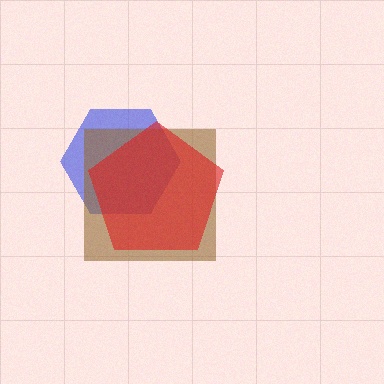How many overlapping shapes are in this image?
There are 3 overlapping shapes in the image.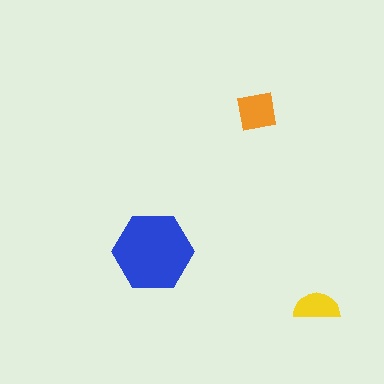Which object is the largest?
The blue hexagon.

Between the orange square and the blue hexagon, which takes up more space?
The blue hexagon.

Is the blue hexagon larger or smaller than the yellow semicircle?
Larger.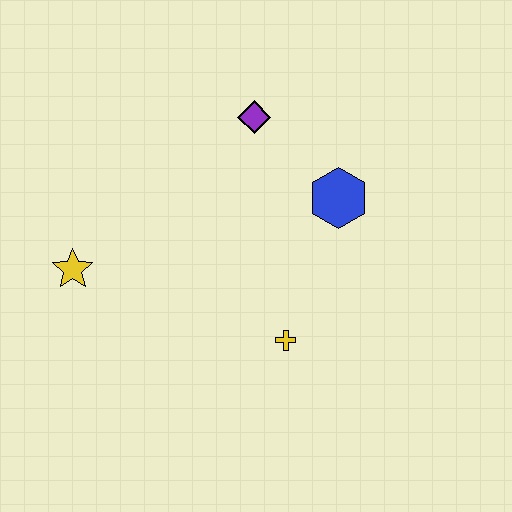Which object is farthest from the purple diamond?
The yellow star is farthest from the purple diamond.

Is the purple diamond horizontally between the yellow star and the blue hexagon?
Yes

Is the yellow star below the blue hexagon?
Yes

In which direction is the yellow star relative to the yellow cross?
The yellow star is to the left of the yellow cross.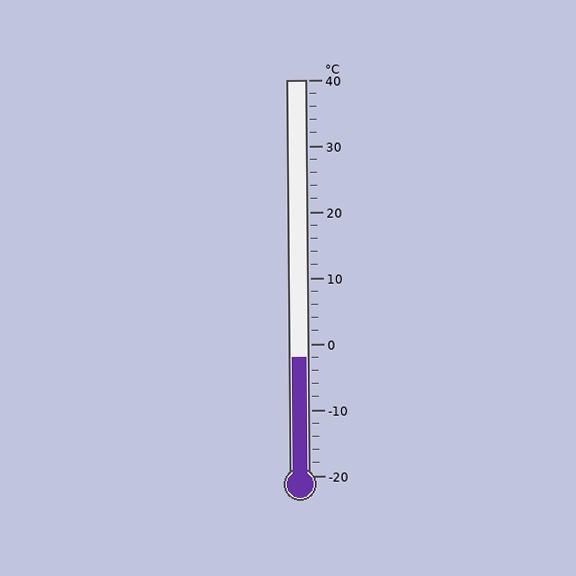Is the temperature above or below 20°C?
The temperature is below 20°C.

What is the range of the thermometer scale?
The thermometer scale ranges from -20°C to 40°C.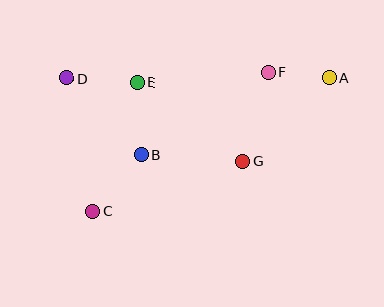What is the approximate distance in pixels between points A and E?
The distance between A and E is approximately 192 pixels.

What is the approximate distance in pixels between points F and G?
The distance between F and G is approximately 92 pixels.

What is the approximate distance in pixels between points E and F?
The distance between E and F is approximately 132 pixels.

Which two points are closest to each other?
Points A and F are closest to each other.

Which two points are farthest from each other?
Points A and C are farthest from each other.